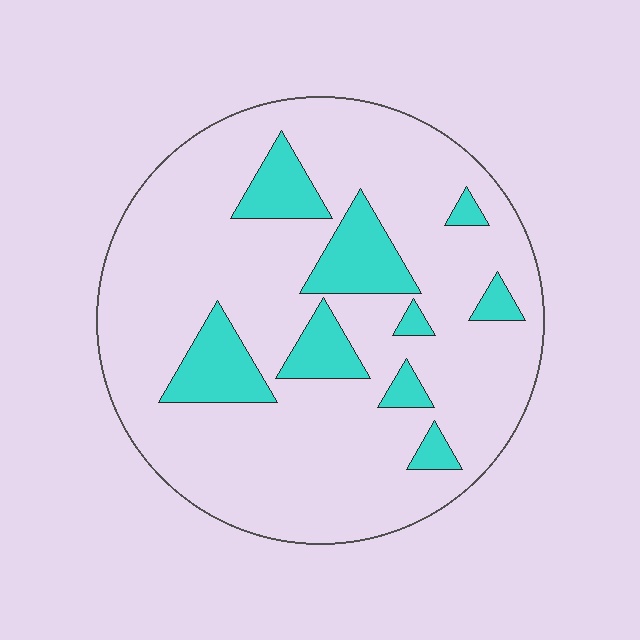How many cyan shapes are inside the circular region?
9.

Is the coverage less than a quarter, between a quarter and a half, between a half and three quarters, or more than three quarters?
Less than a quarter.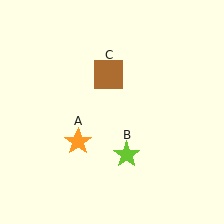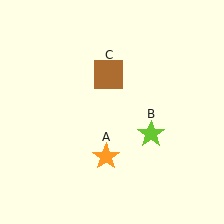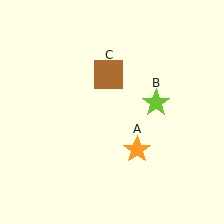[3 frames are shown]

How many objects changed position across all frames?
2 objects changed position: orange star (object A), lime star (object B).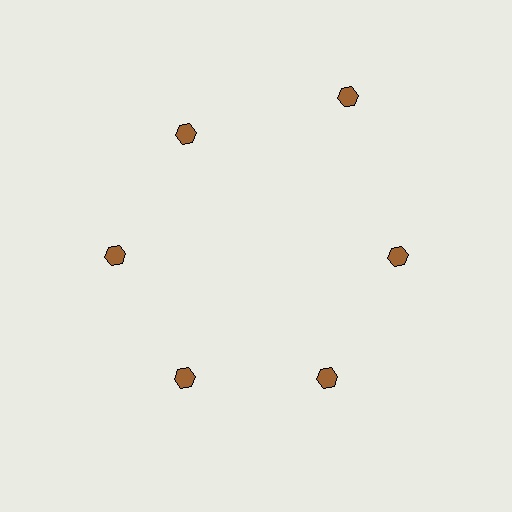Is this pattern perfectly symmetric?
No. The 6 brown hexagons are arranged in a ring, but one element near the 1 o'clock position is pushed outward from the center, breaking the 6-fold rotational symmetry.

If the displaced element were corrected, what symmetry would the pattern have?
It would have 6-fold rotational symmetry — the pattern would map onto itself every 60 degrees.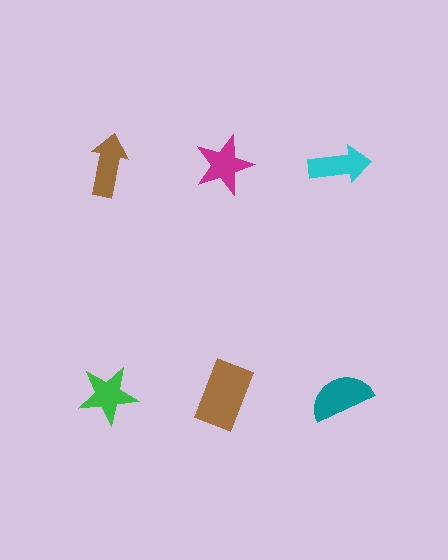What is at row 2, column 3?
A teal semicircle.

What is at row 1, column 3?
A cyan arrow.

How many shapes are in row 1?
3 shapes.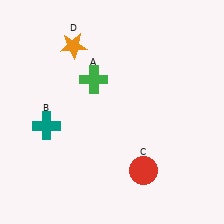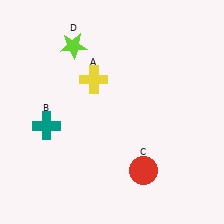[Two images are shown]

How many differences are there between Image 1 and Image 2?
There are 2 differences between the two images.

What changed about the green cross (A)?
In Image 1, A is green. In Image 2, it changed to yellow.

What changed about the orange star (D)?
In Image 1, D is orange. In Image 2, it changed to lime.